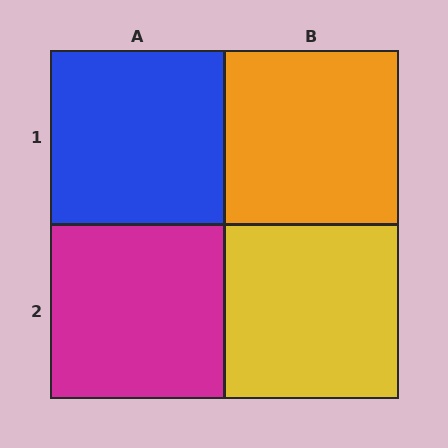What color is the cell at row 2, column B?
Yellow.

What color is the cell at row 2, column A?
Magenta.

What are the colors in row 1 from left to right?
Blue, orange.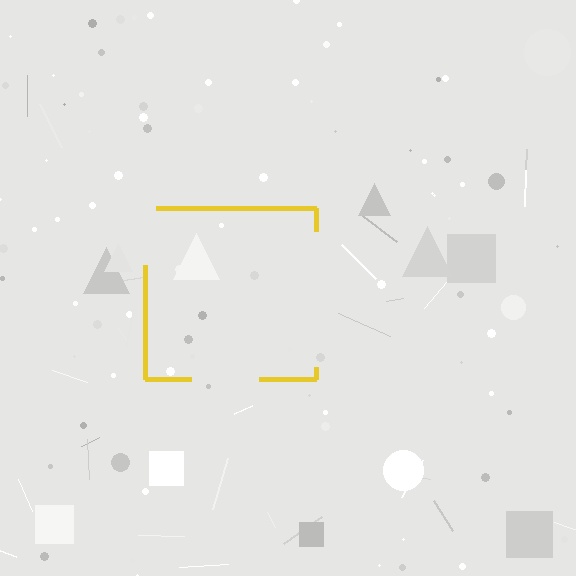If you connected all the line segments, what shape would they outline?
They would outline a square.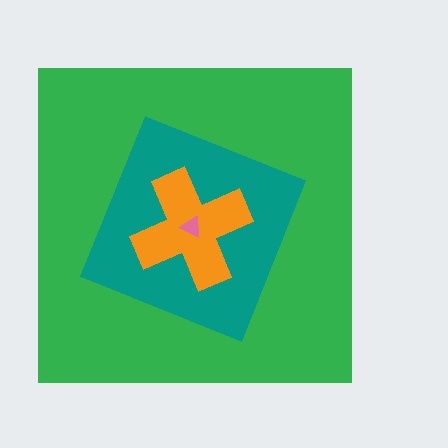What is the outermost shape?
The green square.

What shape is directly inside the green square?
The teal diamond.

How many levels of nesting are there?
4.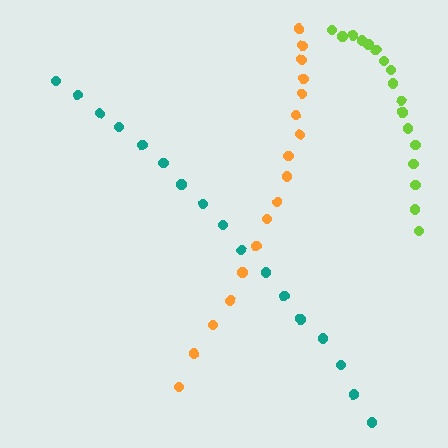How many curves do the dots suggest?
There are 3 distinct paths.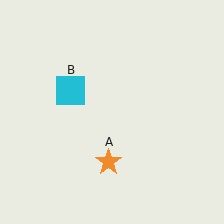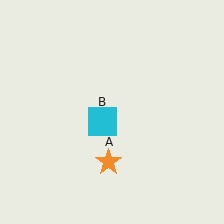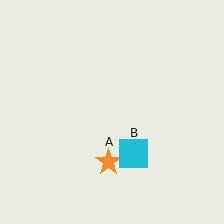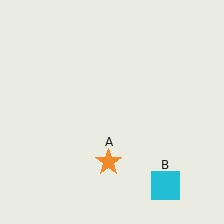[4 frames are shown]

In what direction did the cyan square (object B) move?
The cyan square (object B) moved down and to the right.